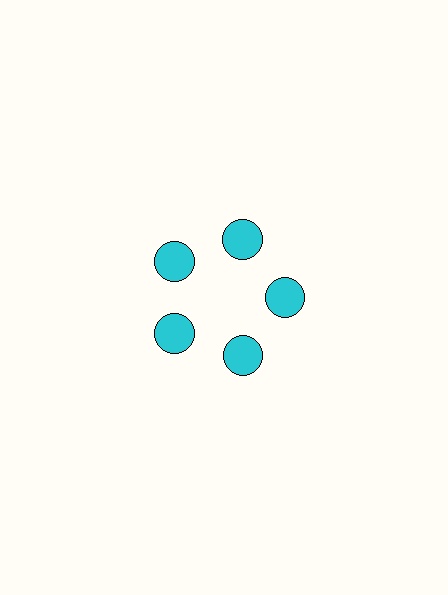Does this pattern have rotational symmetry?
Yes, this pattern has 5-fold rotational symmetry. It looks the same after rotating 72 degrees around the center.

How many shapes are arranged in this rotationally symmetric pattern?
There are 5 shapes, arranged in 5 groups of 1.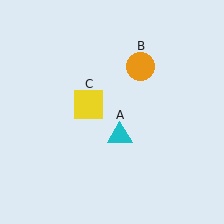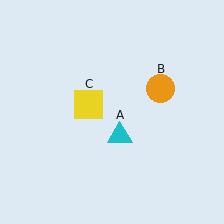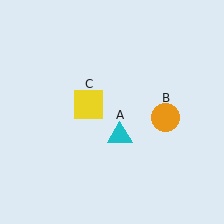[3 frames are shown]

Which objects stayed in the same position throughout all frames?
Cyan triangle (object A) and yellow square (object C) remained stationary.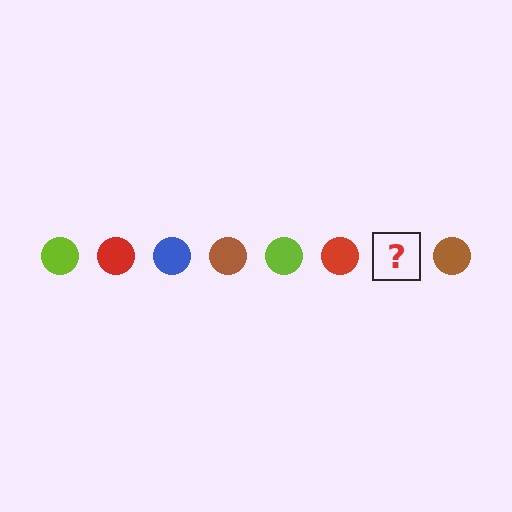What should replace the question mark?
The question mark should be replaced with a blue circle.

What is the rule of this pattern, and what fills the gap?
The rule is that the pattern cycles through lime, red, blue, brown circles. The gap should be filled with a blue circle.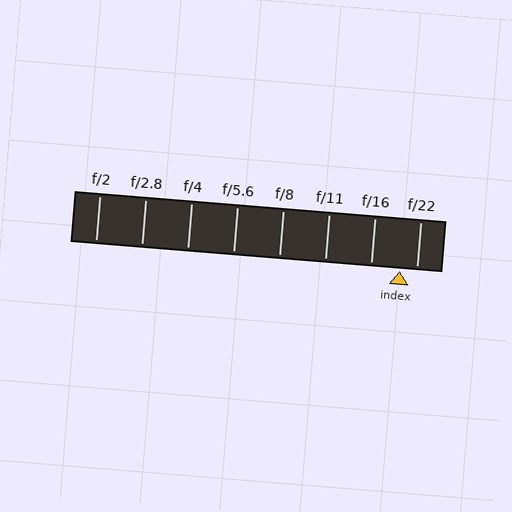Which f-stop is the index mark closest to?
The index mark is closest to f/22.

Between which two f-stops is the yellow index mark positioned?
The index mark is between f/16 and f/22.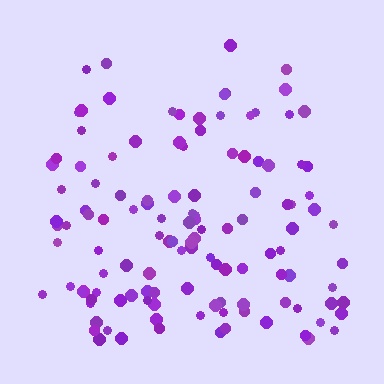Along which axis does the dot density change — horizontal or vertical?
Vertical.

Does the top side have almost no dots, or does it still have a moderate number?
Still a moderate number, just noticeably fewer than the bottom.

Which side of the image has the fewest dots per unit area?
The top.